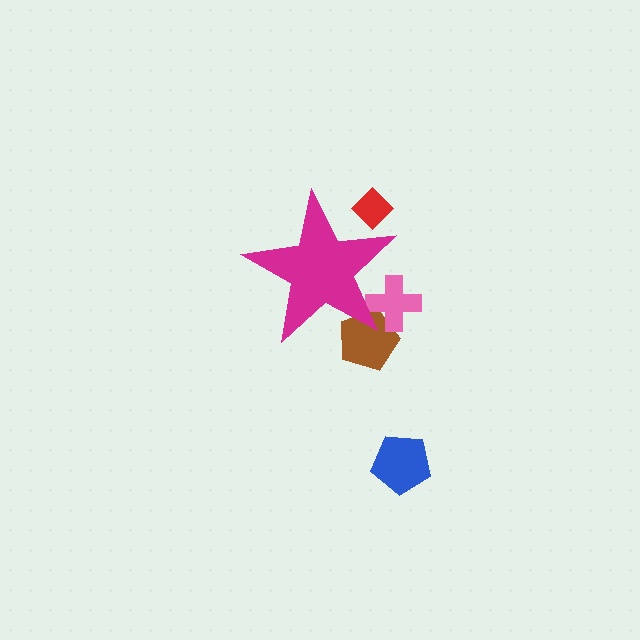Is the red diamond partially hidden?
Yes, the red diamond is partially hidden behind the magenta star.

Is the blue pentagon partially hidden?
No, the blue pentagon is fully visible.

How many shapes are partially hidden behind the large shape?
3 shapes are partially hidden.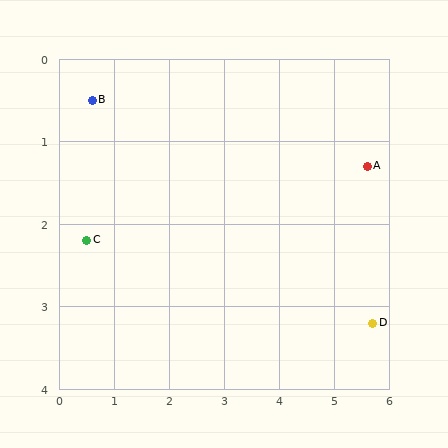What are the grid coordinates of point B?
Point B is at approximately (0.6, 0.5).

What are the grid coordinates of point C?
Point C is at approximately (0.5, 2.2).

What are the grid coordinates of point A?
Point A is at approximately (5.6, 1.3).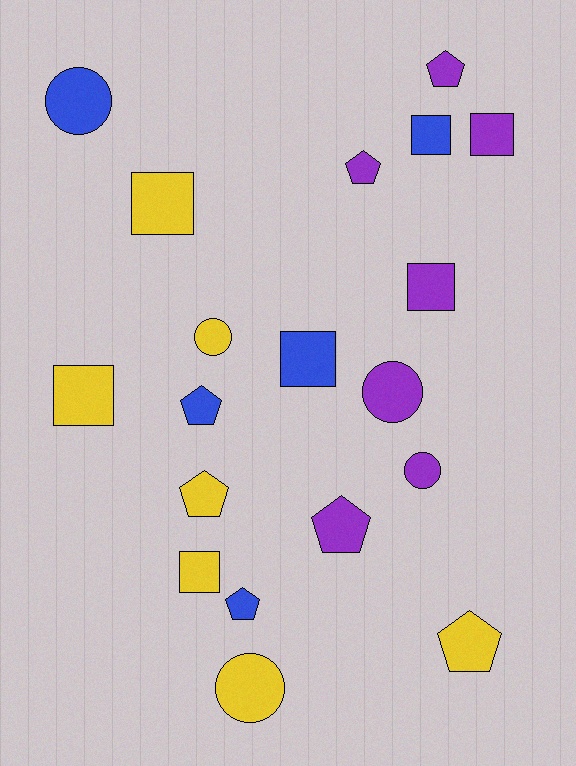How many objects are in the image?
There are 19 objects.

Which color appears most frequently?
Yellow, with 7 objects.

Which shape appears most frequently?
Pentagon, with 7 objects.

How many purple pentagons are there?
There are 3 purple pentagons.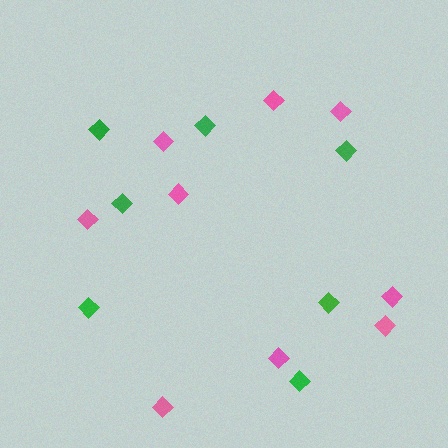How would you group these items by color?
There are 2 groups: one group of green diamonds (7) and one group of pink diamonds (9).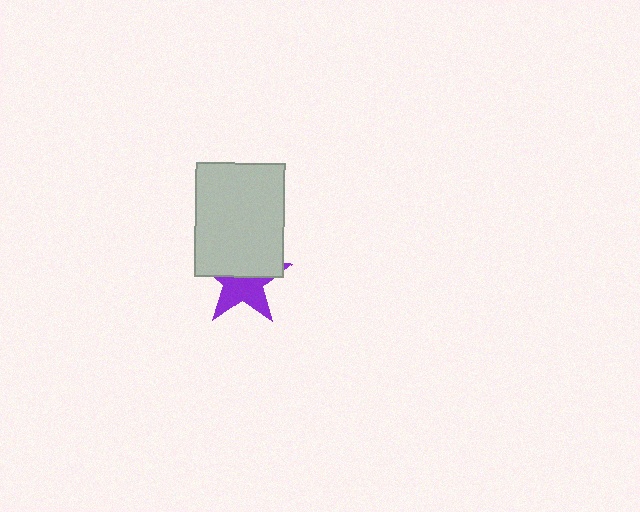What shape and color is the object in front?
The object in front is a light gray rectangle.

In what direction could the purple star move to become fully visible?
The purple star could move down. That would shift it out from behind the light gray rectangle entirely.